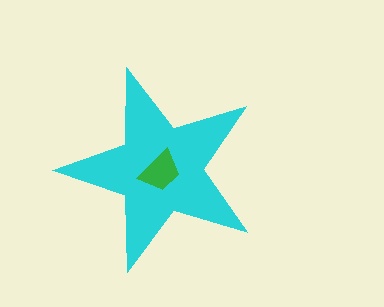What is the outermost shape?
The cyan star.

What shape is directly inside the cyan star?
The green trapezoid.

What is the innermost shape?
The green trapezoid.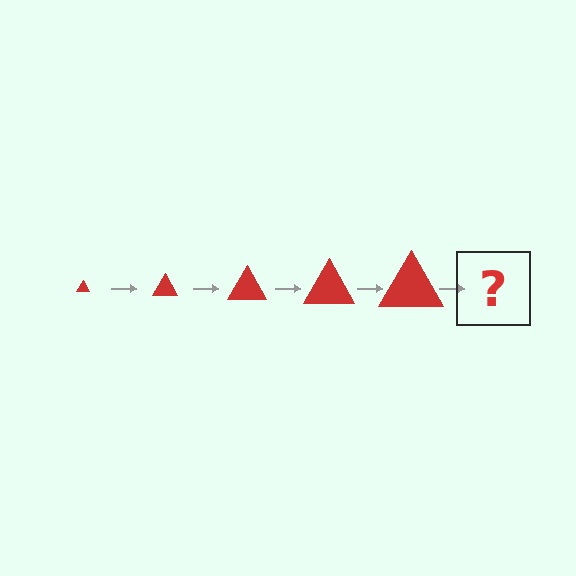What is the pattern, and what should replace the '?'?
The pattern is that the triangle gets progressively larger each step. The '?' should be a red triangle, larger than the previous one.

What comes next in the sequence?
The next element should be a red triangle, larger than the previous one.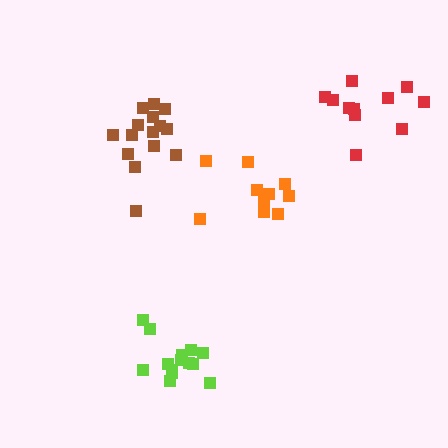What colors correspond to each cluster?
The clusters are colored: orange, red, brown, lime.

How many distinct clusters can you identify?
There are 4 distinct clusters.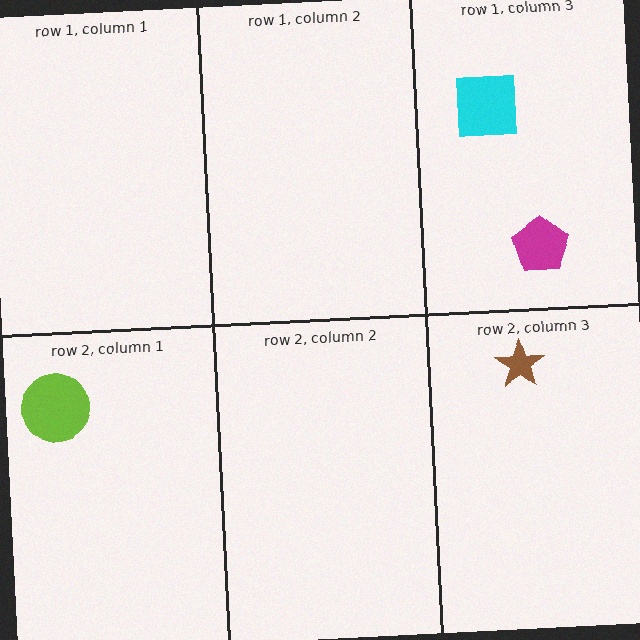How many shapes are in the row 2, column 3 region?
1.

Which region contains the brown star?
The row 2, column 3 region.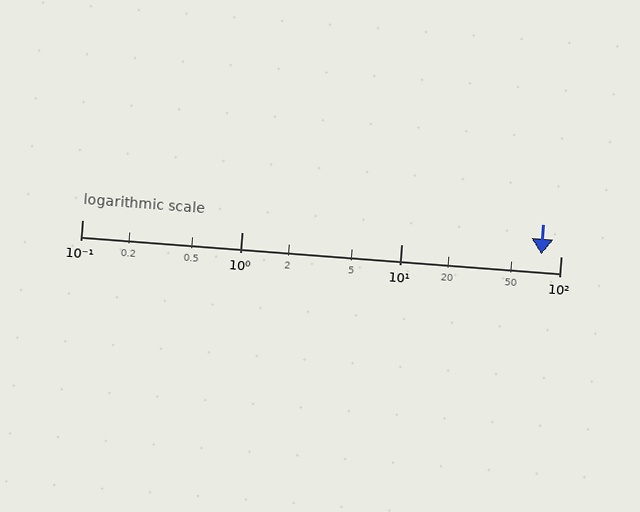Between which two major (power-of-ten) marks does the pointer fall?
The pointer is between 10 and 100.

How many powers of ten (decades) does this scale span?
The scale spans 3 decades, from 0.1 to 100.